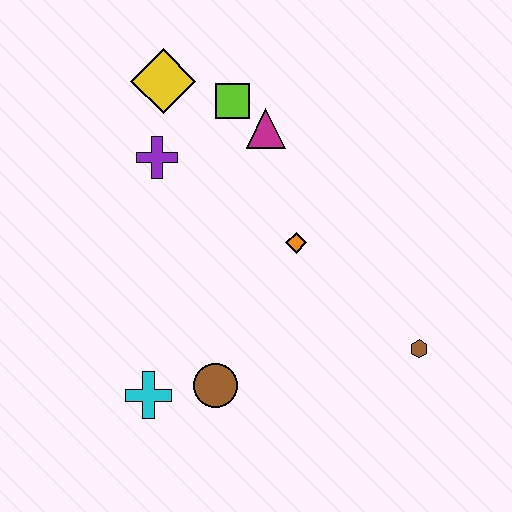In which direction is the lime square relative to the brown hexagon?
The lime square is above the brown hexagon.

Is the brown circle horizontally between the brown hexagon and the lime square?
No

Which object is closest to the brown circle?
The cyan cross is closest to the brown circle.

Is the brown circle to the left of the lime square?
Yes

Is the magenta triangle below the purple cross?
No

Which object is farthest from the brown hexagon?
The yellow diamond is farthest from the brown hexagon.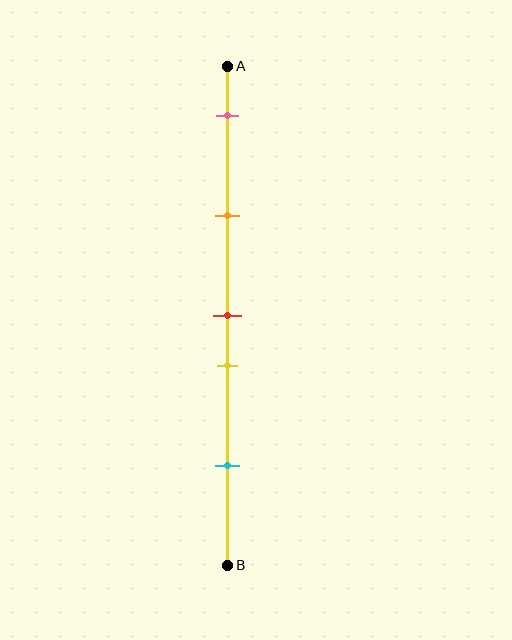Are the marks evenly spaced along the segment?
No, the marks are not evenly spaced.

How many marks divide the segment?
There are 5 marks dividing the segment.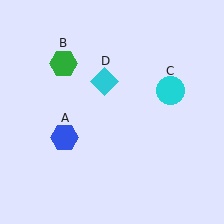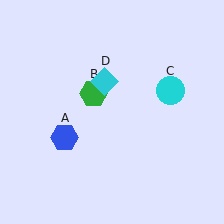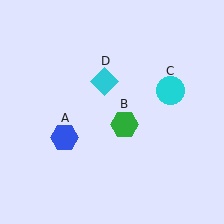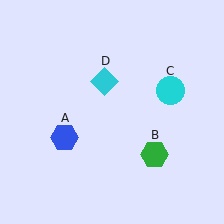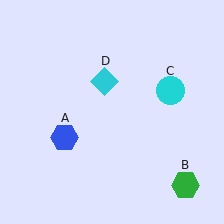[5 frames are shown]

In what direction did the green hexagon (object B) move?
The green hexagon (object B) moved down and to the right.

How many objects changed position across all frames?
1 object changed position: green hexagon (object B).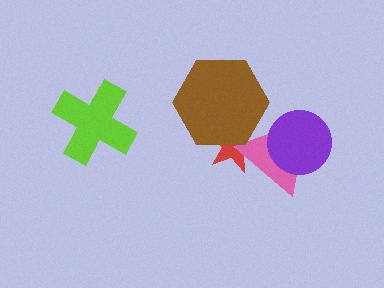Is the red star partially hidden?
Yes, it is partially covered by another shape.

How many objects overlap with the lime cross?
0 objects overlap with the lime cross.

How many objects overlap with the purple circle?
1 object overlaps with the purple circle.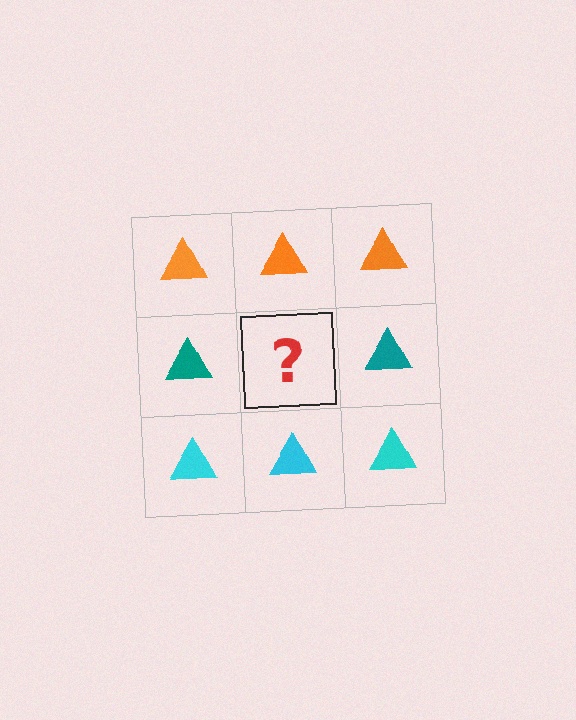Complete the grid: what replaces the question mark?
The question mark should be replaced with a teal triangle.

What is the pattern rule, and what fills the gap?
The rule is that each row has a consistent color. The gap should be filled with a teal triangle.